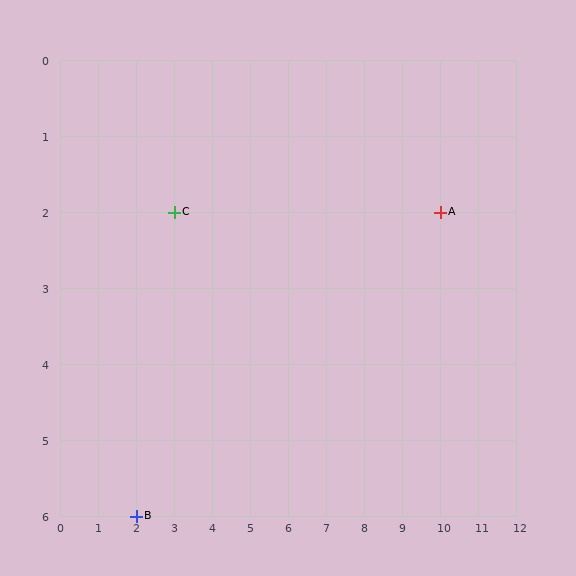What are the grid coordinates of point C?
Point C is at grid coordinates (3, 2).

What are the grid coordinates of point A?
Point A is at grid coordinates (10, 2).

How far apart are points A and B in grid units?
Points A and B are 8 columns and 4 rows apart (about 8.9 grid units diagonally).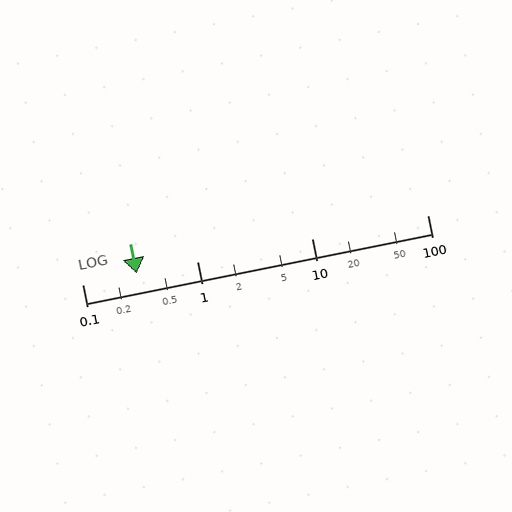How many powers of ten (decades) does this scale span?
The scale spans 3 decades, from 0.1 to 100.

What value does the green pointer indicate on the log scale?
The pointer indicates approximately 0.3.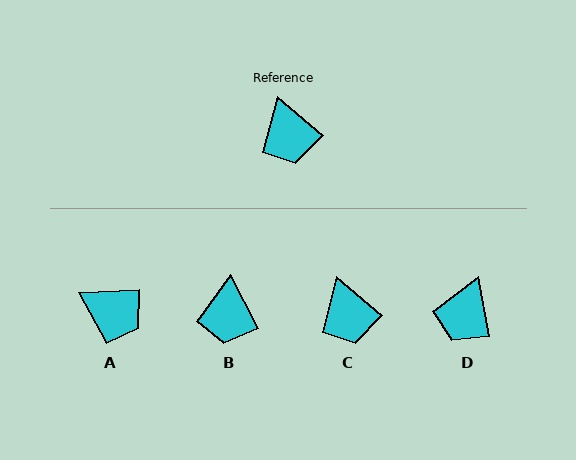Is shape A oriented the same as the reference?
No, it is off by about 44 degrees.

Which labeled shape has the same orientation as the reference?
C.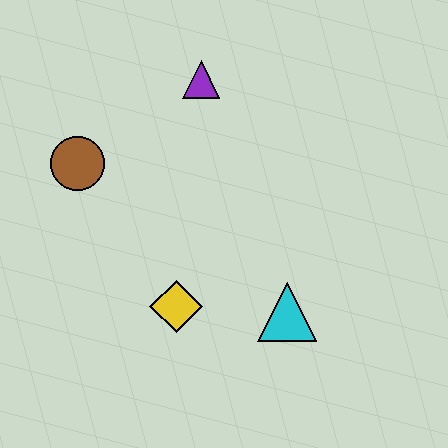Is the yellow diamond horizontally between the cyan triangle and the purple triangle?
No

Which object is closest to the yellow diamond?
The cyan triangle is closest to the yellow diamond.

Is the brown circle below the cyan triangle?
No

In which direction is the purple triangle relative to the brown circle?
The purple triangle is to the right of the brown circle.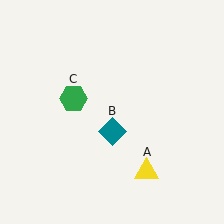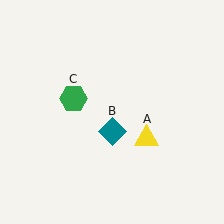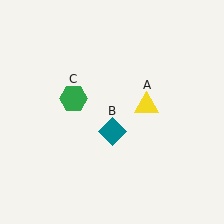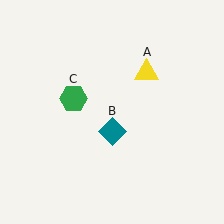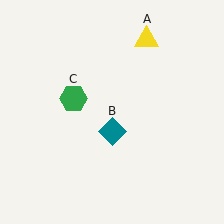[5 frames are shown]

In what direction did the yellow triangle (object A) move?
The yellow triangle (object A) moved up.